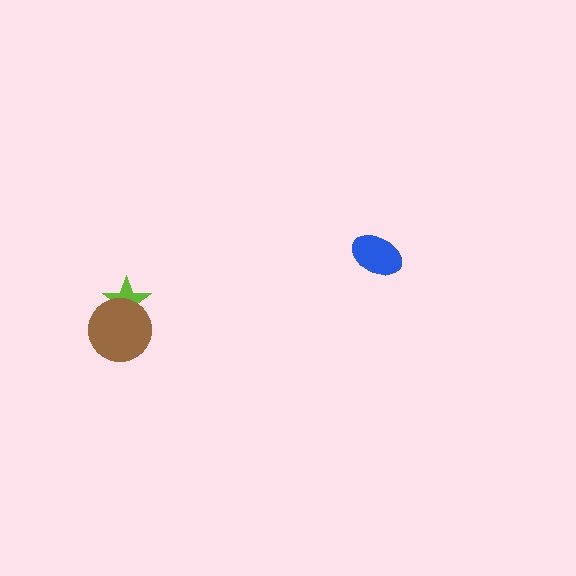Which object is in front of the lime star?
The brown circle is in front of the lime star.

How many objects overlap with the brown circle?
1 object overlaps with the brown circle.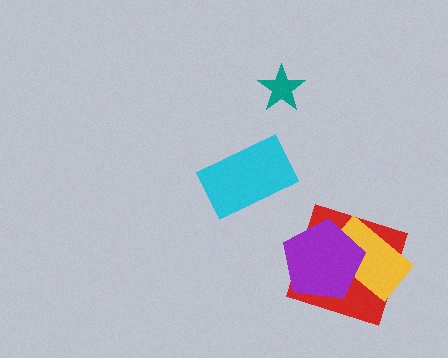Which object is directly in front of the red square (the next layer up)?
The yellow rectangle is directly in front of the red square.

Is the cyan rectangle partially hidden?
No, no other shape covers it.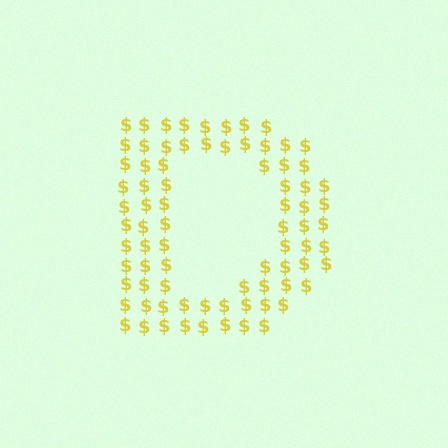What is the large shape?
The large shape is the letter D.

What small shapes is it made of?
It is made of small dollar signs.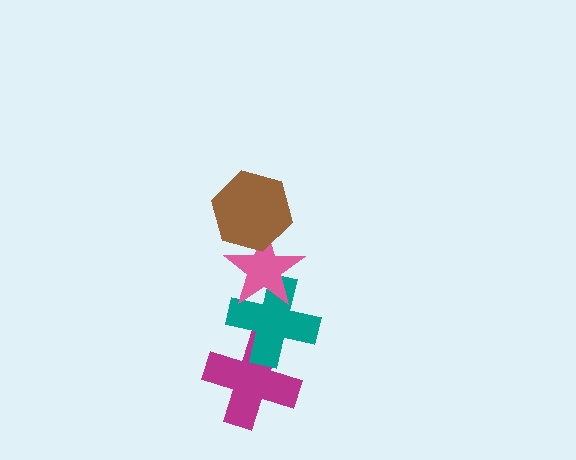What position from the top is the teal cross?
The teal cross is 3rd from the top.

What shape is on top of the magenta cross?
The teal cross is on top of the magenta cross.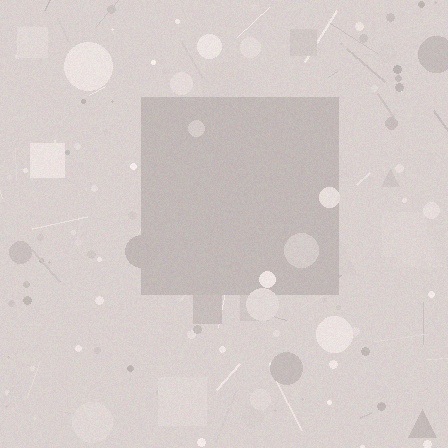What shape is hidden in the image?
A square is hidden in the image.